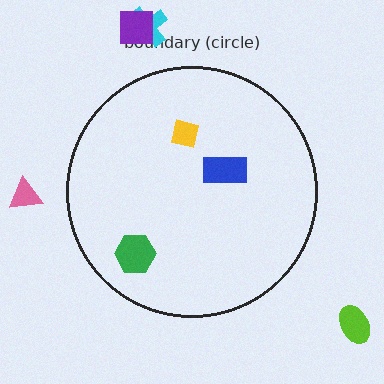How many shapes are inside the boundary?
3 inside, 4 outside.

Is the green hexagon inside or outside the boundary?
Inside.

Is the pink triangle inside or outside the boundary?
Outside.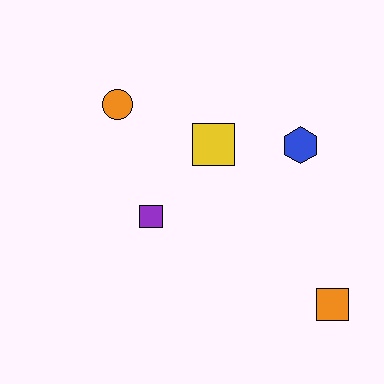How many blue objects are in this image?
There is 1 blue object.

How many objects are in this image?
There are 5 objects.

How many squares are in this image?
There are 3 squares.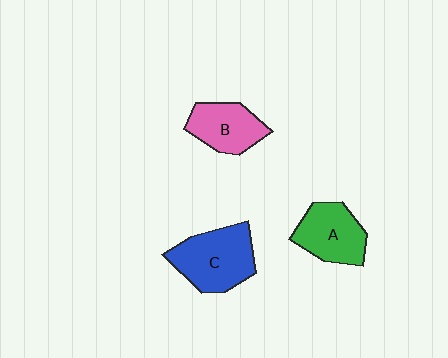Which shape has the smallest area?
Shape B (pink).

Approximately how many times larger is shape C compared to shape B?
Approximately 1.4 times.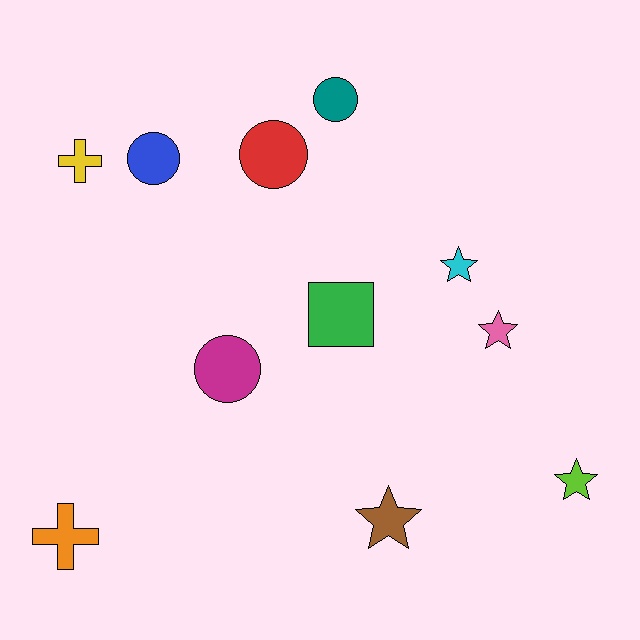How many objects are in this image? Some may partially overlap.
There are 11 objects.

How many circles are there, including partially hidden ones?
There are 4 circles.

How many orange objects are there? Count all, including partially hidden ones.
There is 1 orange object.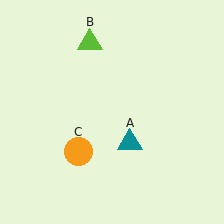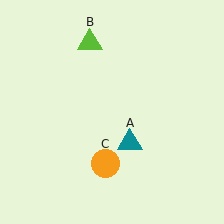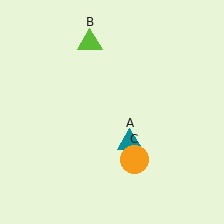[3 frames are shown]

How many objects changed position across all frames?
1 object changed position: orange circle (object C).